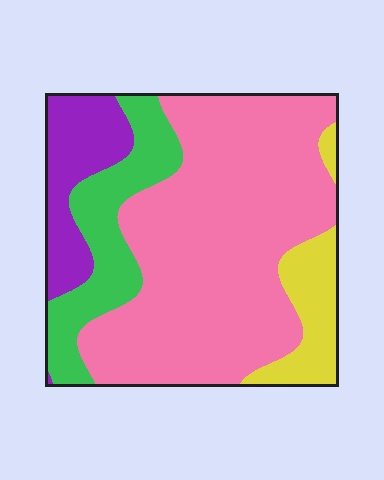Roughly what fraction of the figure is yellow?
Yellow covers around 10% of the figure.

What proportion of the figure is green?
Green covers 17% of the figure.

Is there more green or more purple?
Green.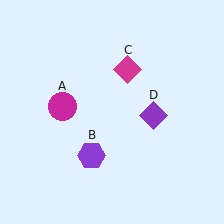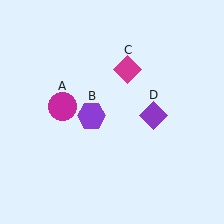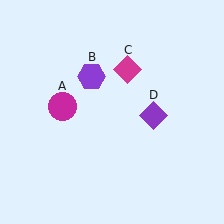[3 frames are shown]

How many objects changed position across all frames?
1 object changed position: purple hexagon (object B).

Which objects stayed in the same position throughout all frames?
Magenta circle (object A) and magenta diamond (object C) and purple diamond (object D) remained stationary.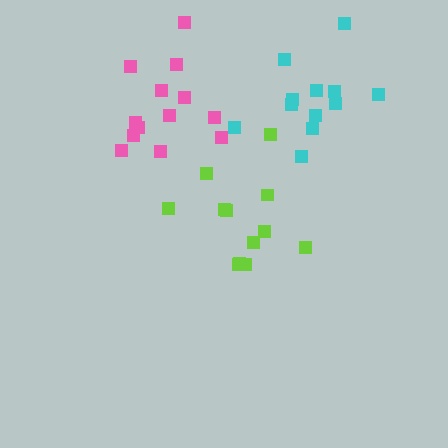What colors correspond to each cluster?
The clusters are colored: lime, pink, cyan.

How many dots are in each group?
Group 1: 12 dots, Group 2: 13 dots, Group 3: 12 dots (37 total).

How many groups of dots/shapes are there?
There are 3 groups.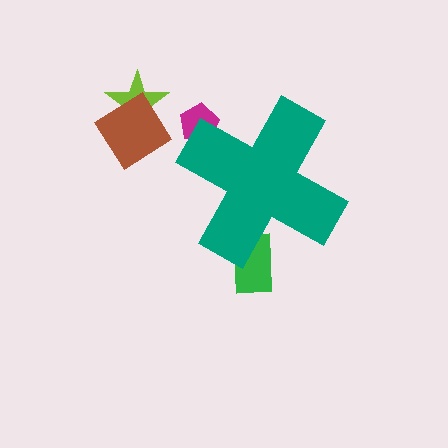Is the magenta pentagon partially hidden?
Yes, the magenta pentagon is partially hidden behind the teal cross.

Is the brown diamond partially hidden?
No, the brown diamond is fully visible.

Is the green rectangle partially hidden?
Yes, the green rectangle is partially hidden behind the teal cross.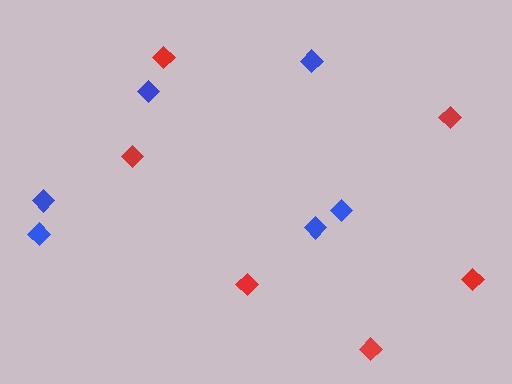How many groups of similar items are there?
There are 2 groups: one group of red diamonds (6) and one group of blue diamonds (6).